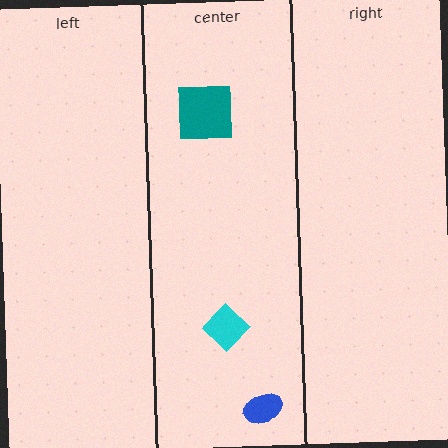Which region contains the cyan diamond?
The center region.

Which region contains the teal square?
The center region.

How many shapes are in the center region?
3.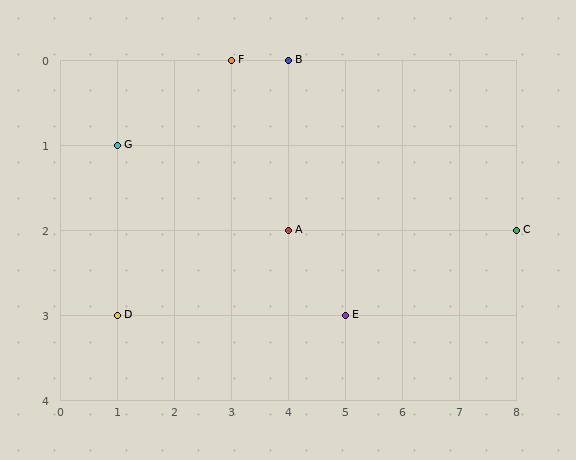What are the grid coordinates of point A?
Point A is at grid coordinates (4, 2).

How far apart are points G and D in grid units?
Points G and D are 2 rows apart.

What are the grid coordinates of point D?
Point D is at grid coordinates (1, 3).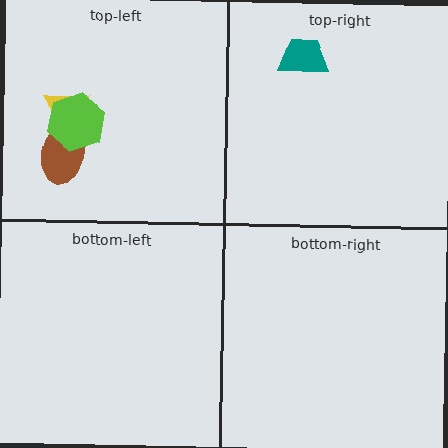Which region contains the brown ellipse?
The top-left region.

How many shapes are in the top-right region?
1.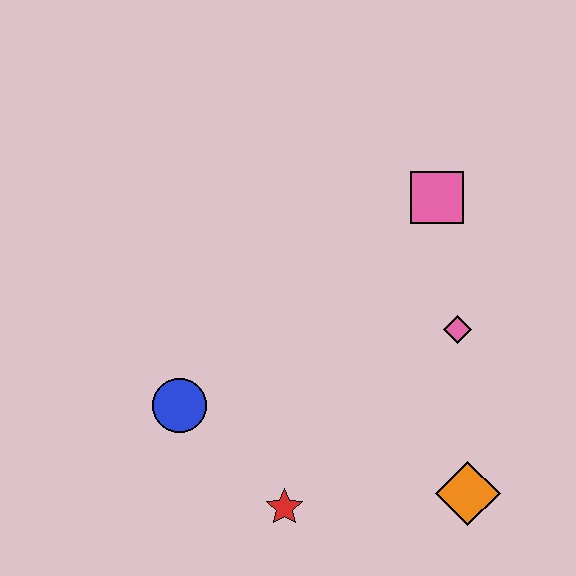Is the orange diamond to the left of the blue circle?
No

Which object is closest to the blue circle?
The red star is closest to the blue circle.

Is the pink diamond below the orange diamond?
No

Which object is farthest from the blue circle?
The pink square is farthest from the blue circle.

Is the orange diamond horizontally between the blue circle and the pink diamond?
No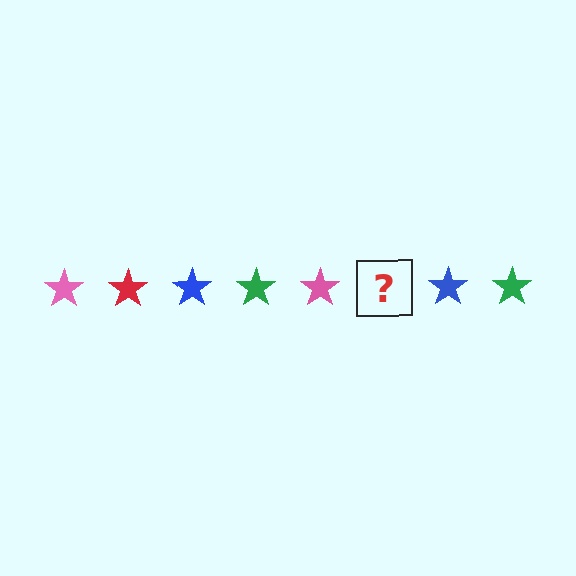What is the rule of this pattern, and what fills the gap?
The rule is that the pattern cycles through pink, red, blue, green stars. The gap should be filled with a red star.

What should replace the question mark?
The question mark should be replaced with a red star.